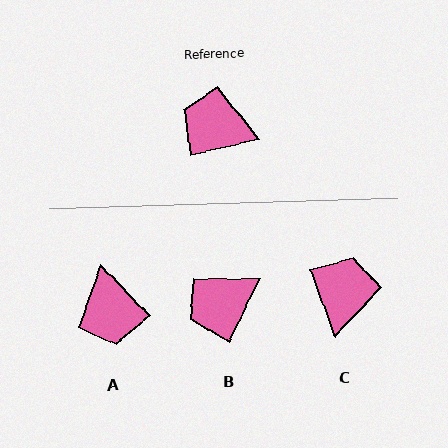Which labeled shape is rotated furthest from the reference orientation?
A, about 121 degrees away.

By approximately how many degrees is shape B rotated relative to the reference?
Approximately 51 degrees counter-clockwise.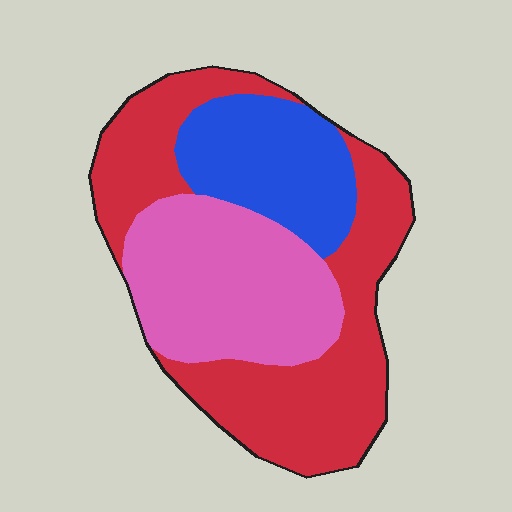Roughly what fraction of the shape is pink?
Pink takes up between a sixth and a third of the shape.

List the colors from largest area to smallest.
From largest to smallest: red, pink, blue.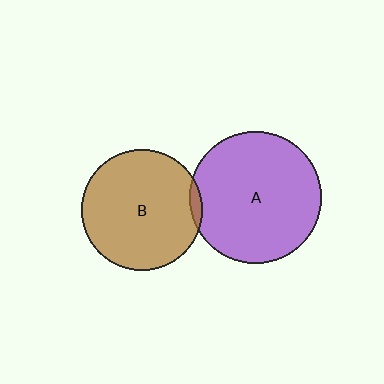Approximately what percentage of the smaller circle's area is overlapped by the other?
Approximately 5%.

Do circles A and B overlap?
Yes.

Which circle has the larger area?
Circle A (purple).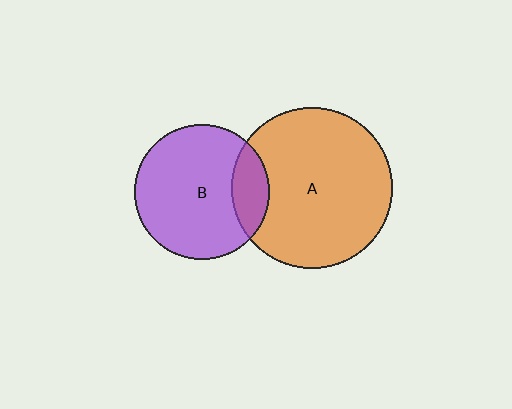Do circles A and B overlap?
Yes.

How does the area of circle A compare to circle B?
Approximately 1.4 times.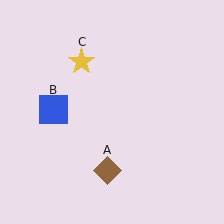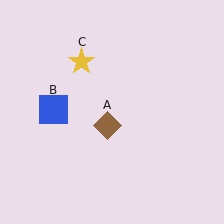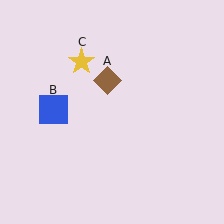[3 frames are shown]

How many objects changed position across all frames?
1 object changed position: brown diamond (object A).